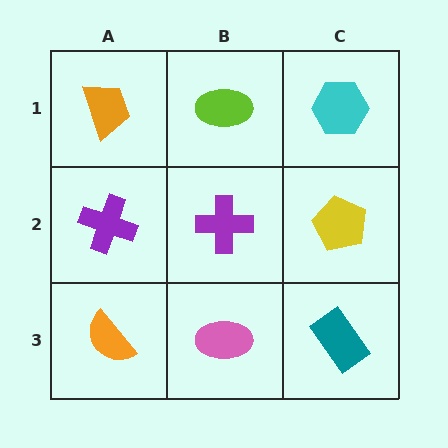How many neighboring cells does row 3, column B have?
3.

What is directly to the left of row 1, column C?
A lime ellipse.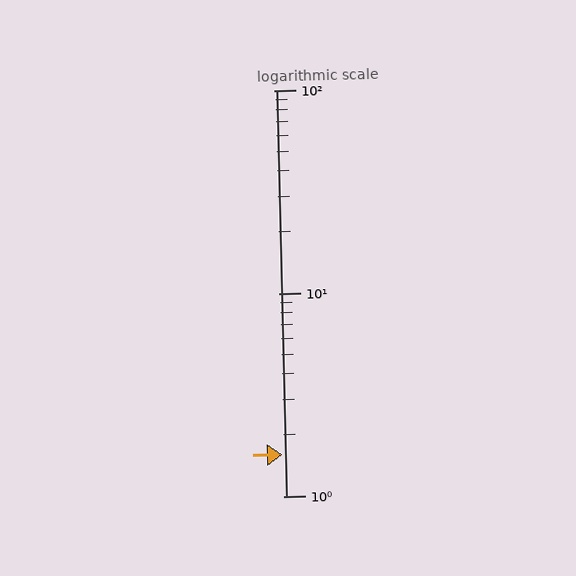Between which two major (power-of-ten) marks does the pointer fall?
The pointer is between 1 and 10.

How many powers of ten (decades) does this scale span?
The scale spans 2 decades, from 1 to 100.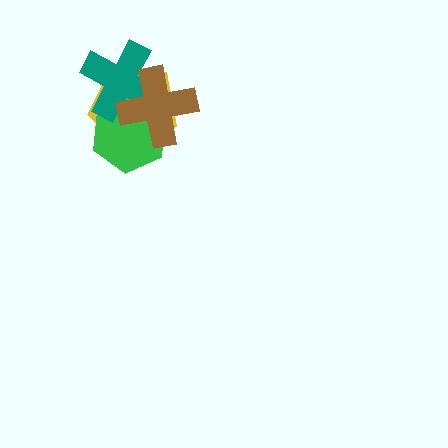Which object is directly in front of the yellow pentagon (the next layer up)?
The green hexagon is directly in front of the yellow pentagon.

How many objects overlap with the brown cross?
3 objects overlap with the brown cross.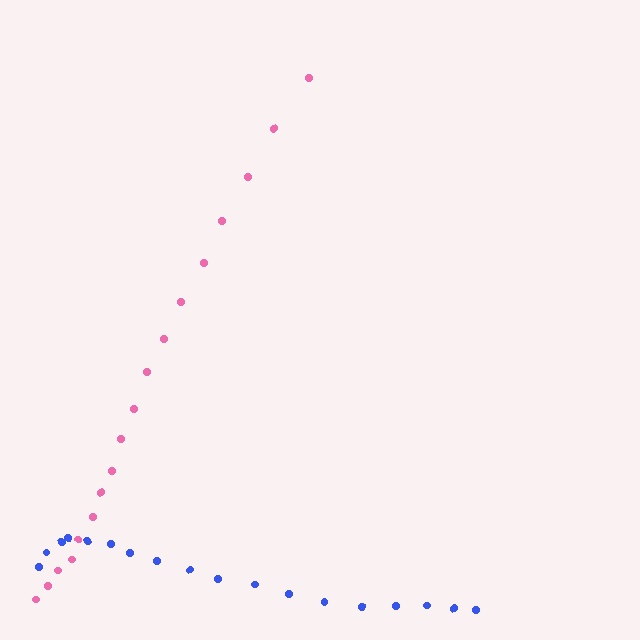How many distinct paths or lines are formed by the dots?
There are 2 distinct paths.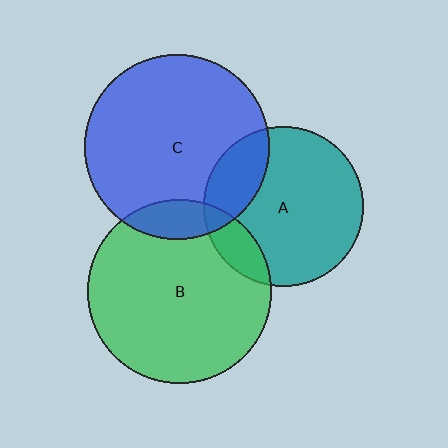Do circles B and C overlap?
Yes.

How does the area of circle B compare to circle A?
Approximately 1.3 times.